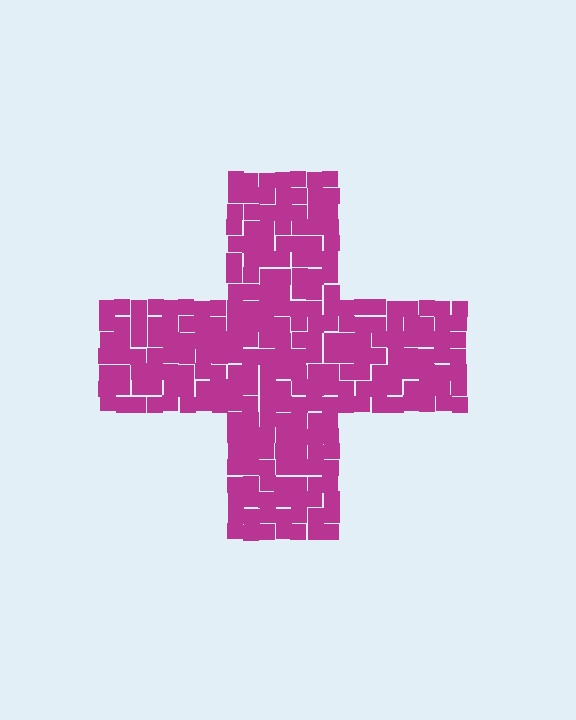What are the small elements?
The small elements are squares.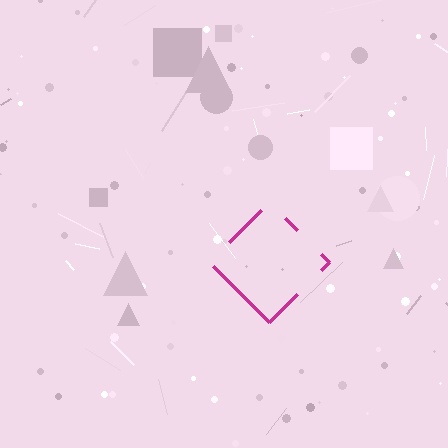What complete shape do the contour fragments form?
The contour fragments form a diamond.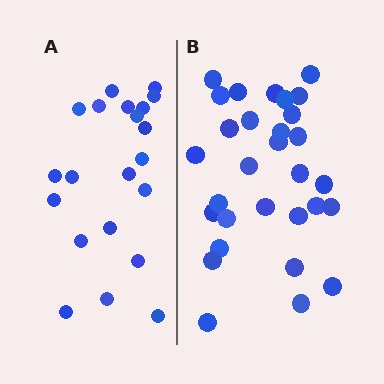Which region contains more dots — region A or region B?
Region B (the right region) has more dots.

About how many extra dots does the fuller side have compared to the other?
Region B has roughly 8 or so more dots than region A.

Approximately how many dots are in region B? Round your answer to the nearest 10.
About 30 dots.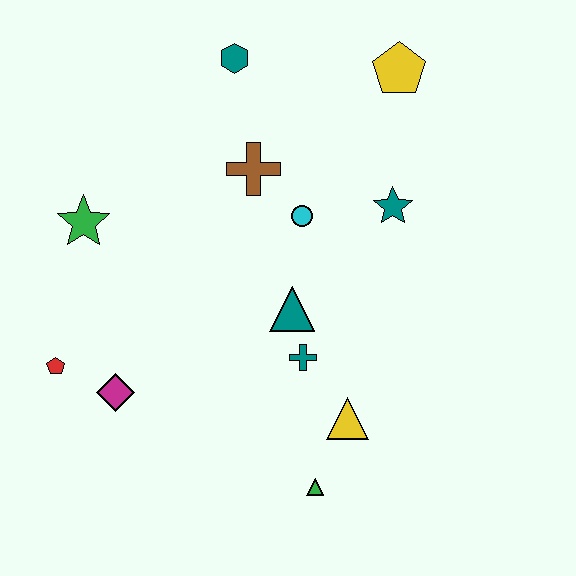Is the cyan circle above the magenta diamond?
Yes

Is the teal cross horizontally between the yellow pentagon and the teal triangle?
Yes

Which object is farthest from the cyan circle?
The red pentagon is farthest from the cyan circle.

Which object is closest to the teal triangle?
The teal cross is closest to the teal triangle.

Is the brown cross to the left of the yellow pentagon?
Yes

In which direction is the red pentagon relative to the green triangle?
The red pentagon is to the left of the green triangle.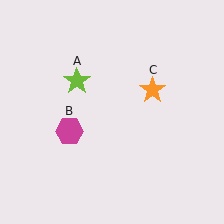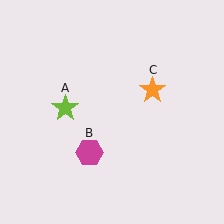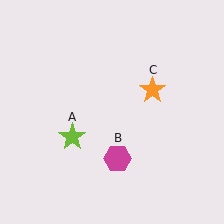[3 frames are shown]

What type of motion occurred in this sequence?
The lime star (object A), magenta hexagon (object B) rotated counterclockwise around the center of the scene.